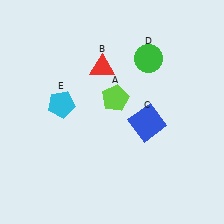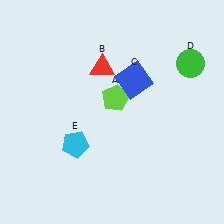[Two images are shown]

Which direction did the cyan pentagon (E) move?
The cyan pentagon (E) moved down.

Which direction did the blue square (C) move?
The blue square (C) moved up.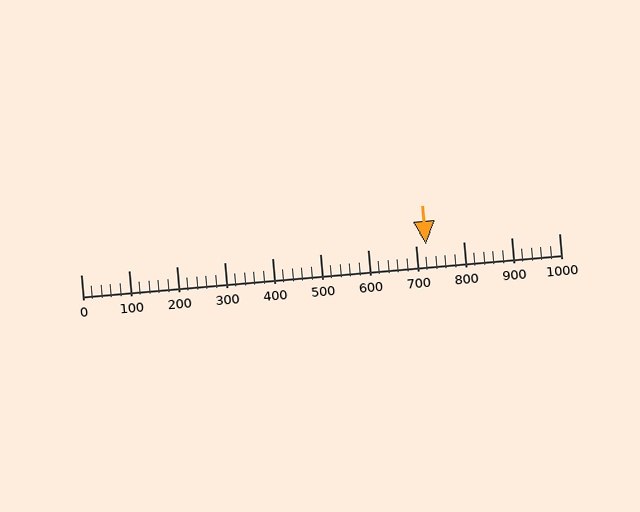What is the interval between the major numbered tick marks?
The major tick marks are spaced 100 units apart.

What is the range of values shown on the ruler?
The ruler shows values from 0 to 1000.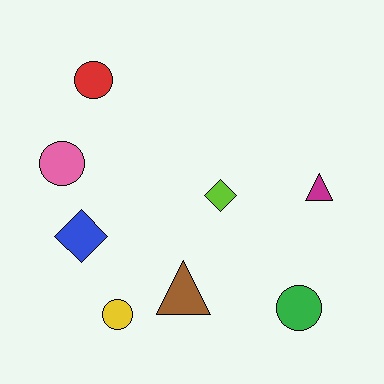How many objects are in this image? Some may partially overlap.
There are 8 objects.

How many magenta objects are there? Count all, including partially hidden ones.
There is 1 magenta object.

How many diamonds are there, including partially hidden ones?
There are 2 diamonds.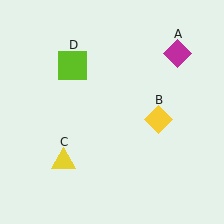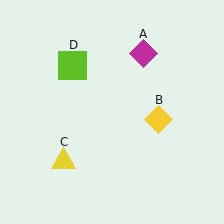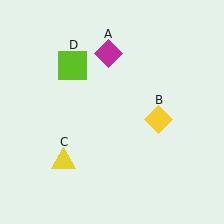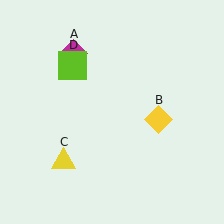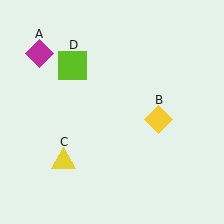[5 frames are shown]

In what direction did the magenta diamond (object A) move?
The magenta diamond (object A) moved left.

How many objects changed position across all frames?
1 object changed position: magenta diamond (object A).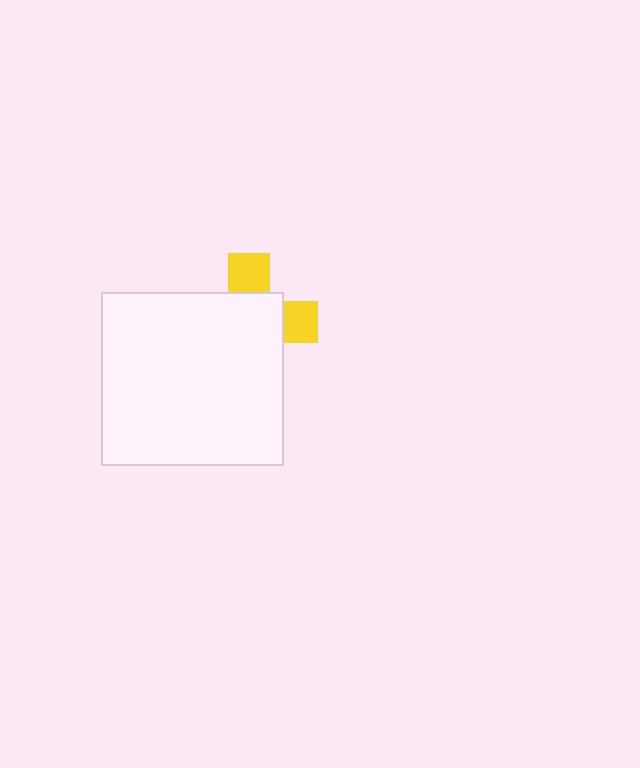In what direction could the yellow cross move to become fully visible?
The yellow cross could move toward the upper-right. That would shift it out from behind the white rectangle entirely.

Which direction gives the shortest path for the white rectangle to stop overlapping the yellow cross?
Moving toward the lower-left gives the shortest separation.